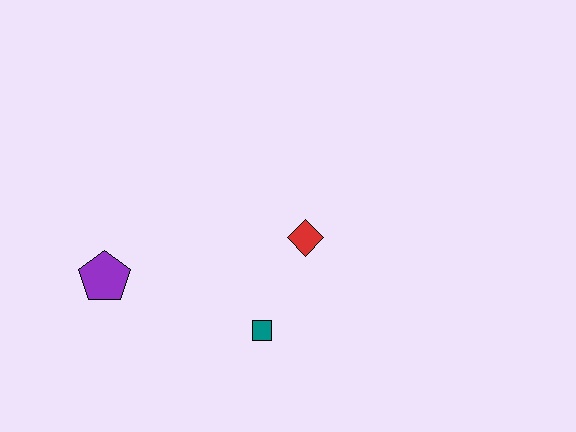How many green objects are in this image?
There are no green objects.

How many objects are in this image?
There are 3 objects.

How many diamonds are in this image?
There is 1 diamond.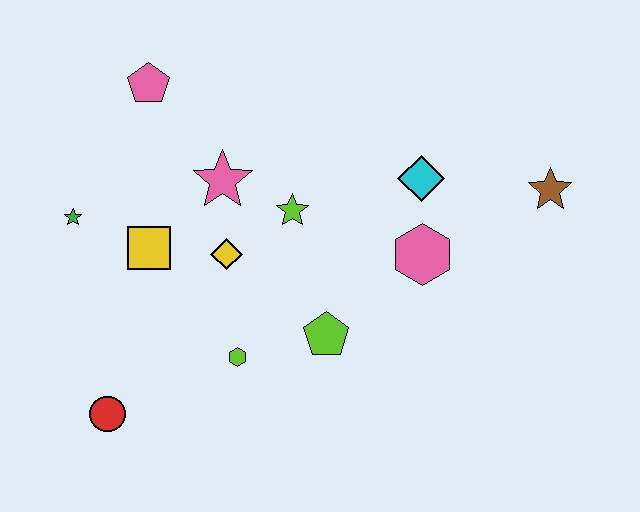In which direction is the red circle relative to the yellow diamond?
The red circle is below the yellow diamond.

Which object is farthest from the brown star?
The red circle is farthest from the brown star.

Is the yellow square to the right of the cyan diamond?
No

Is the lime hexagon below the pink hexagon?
Yes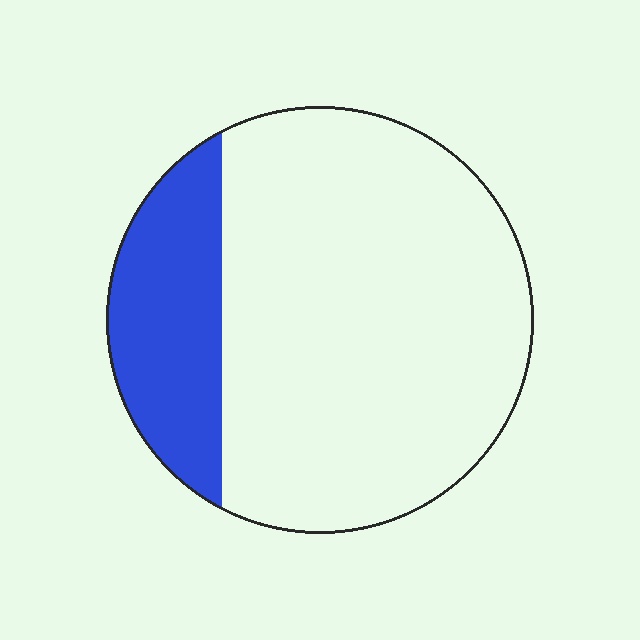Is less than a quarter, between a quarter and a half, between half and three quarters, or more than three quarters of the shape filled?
Less than a quarter.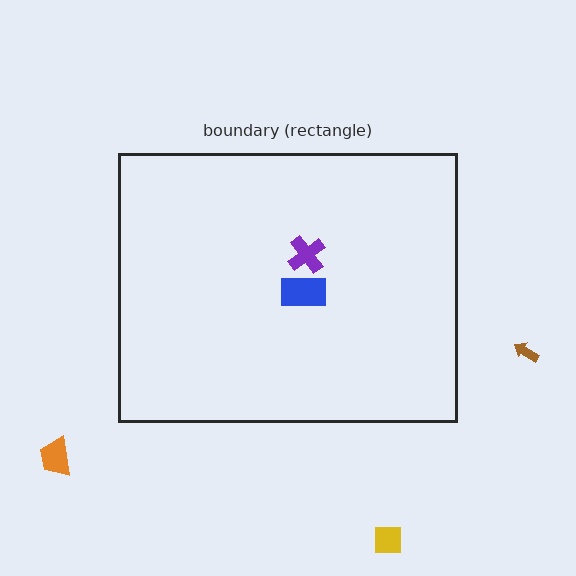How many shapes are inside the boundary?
2 inside, 3 outside.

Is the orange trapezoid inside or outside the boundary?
Outside.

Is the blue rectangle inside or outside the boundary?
Inside.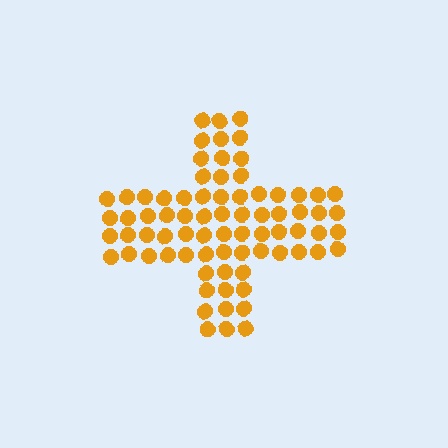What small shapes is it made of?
It is made of small circles.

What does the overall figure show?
The overall figure shows a cross.